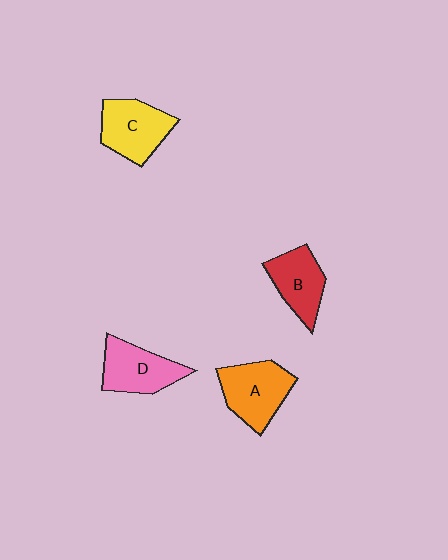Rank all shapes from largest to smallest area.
From largest to smallest: A (orange), C (yellow), D (pink), B (red).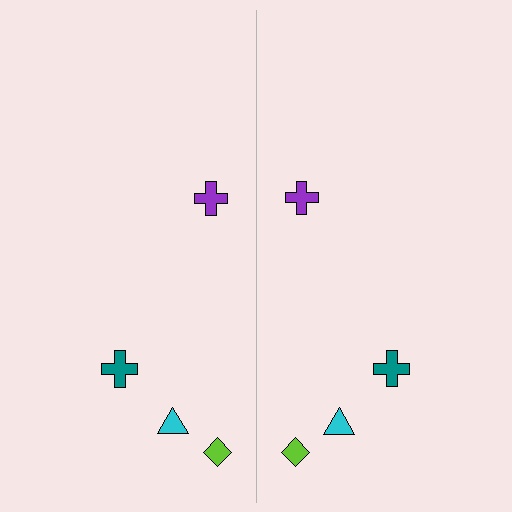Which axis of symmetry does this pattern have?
The pattern has a vertical axis of symmetry running through the center of the image.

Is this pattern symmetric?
Yes, this pattern has bilateral (reflection) symmetry.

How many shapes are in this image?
There are 8 shapes in this image.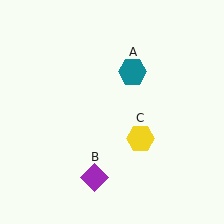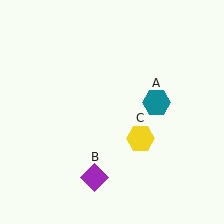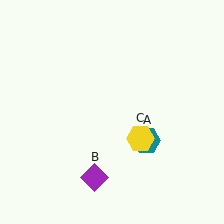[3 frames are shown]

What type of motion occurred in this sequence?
The teal hexagon (object A) rotated clockwise around the center of the scene.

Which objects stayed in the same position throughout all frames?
Purple diamond (object B) and yellow hexagon (object C) remained stationary.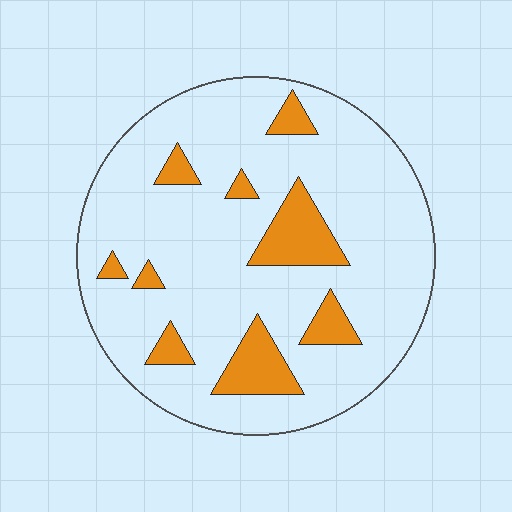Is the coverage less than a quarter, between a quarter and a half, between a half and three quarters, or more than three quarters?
Less than a quarter.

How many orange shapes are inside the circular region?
9.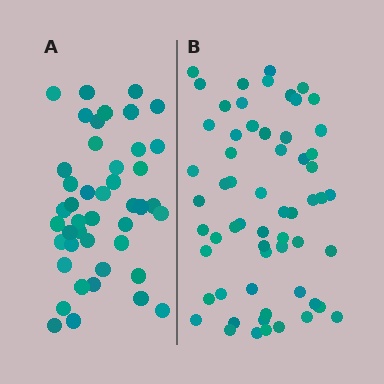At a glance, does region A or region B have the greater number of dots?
Region B (the right region) has more dots.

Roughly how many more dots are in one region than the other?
Region B has approximately 15 more dots than region A.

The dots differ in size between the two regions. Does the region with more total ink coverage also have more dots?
No. Region A has more total ink coverage because its dots are larger, but region B actually contains more individual dots. Total area can be misleading — the number of items is what matters here.